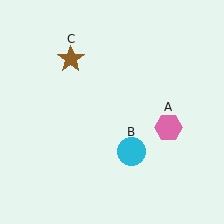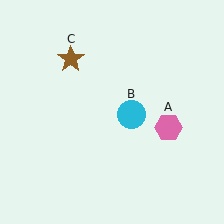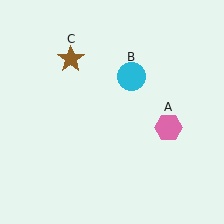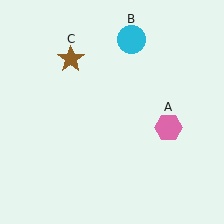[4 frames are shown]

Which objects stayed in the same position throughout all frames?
Pink hexagon (object A) and brown star (object C) remained stationary.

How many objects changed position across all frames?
1 object changed position: cyan circle (object B).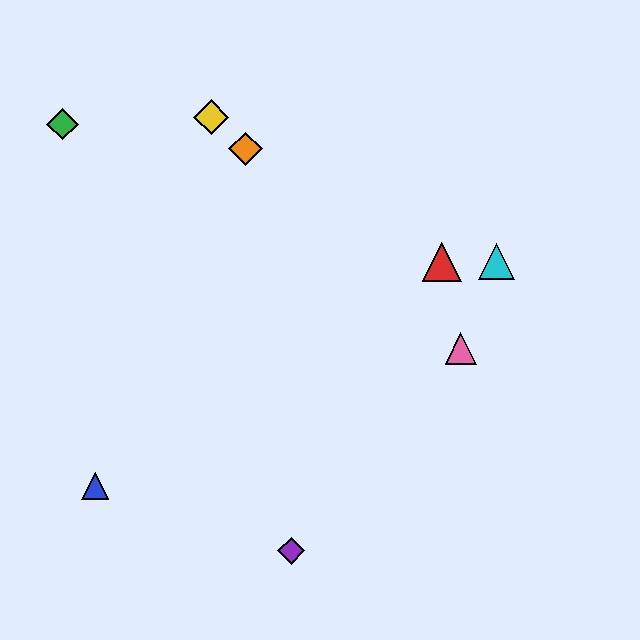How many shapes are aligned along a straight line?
3 shapes (the yellow diamond, the orange diamond, the pink triangle) are aligned along a straight line.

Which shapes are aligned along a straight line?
The yellow diamond, the orange diamond, the pink triangle are aligned along a straight line.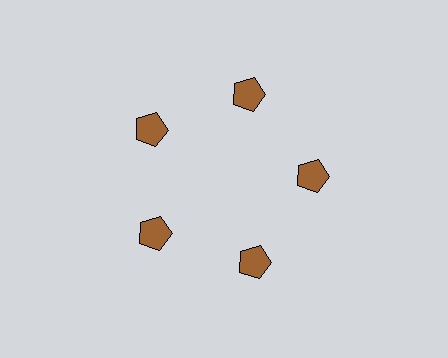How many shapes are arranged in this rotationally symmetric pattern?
There are 5 shapes, arranged in 5 groups of 1.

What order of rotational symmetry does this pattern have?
This pattern has 5-fold rotational symmetry.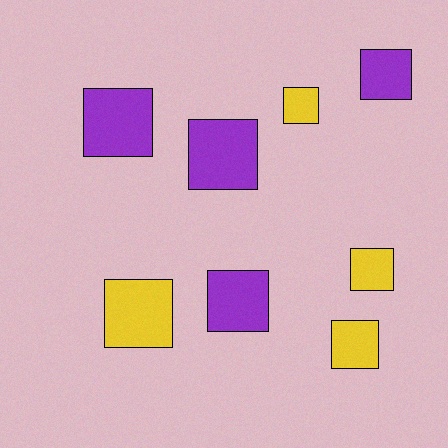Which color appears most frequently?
Yellow, with 4 objects.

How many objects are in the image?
There are 8 objects.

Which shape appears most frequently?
Square, with 8 objects.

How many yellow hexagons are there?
There are no yellow hexagons.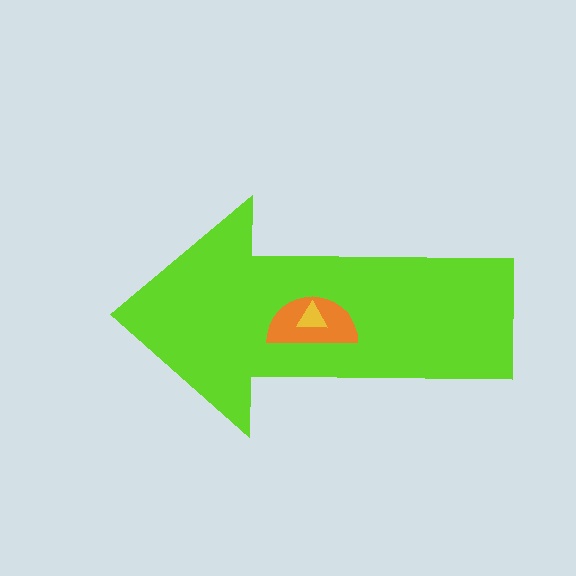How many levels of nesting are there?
3.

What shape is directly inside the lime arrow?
The orange semicircle.